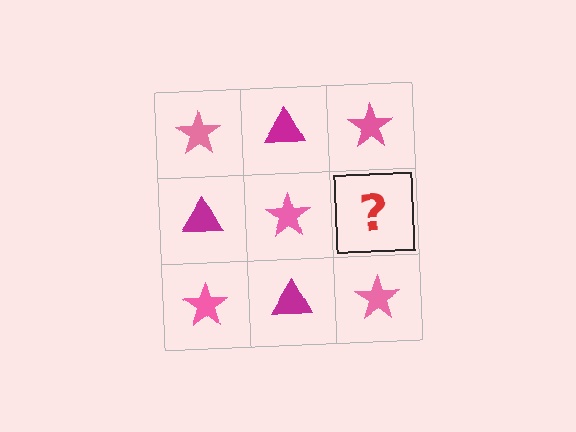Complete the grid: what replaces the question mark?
The question mark should be replaced with a magenta triangle.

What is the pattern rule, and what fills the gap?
The rule is that it alternates pink star and magenta triangle in a checkerboard pattern. The gap should be filled with a magenta triangle.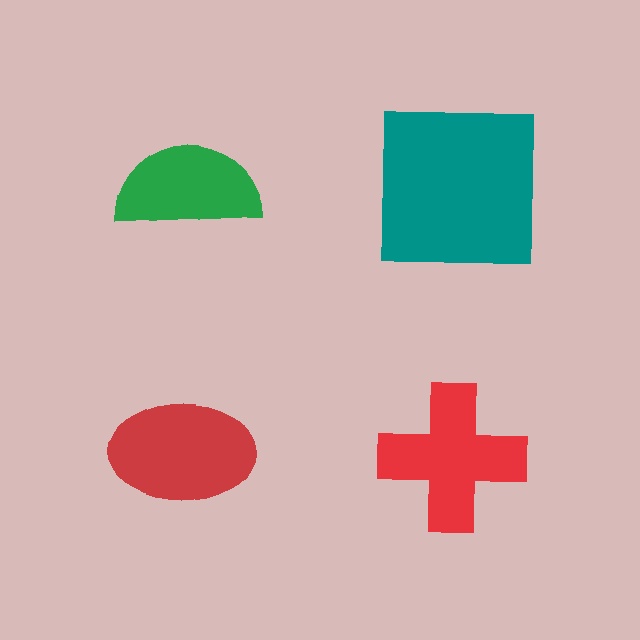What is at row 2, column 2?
A red cross.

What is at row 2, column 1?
A red ellipse.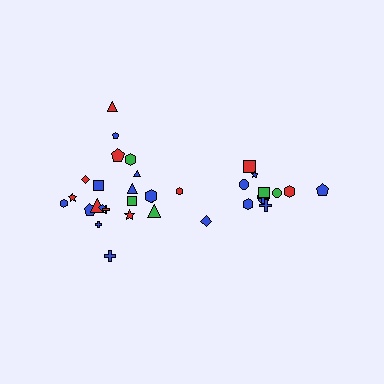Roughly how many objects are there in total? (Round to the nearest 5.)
Roughly 35 objects in total.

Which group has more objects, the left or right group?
The left group.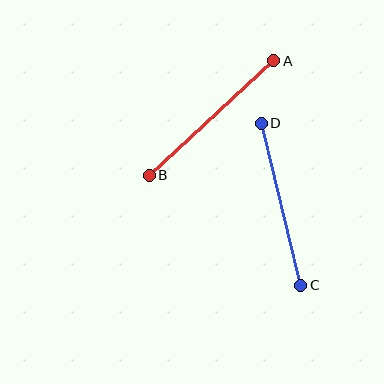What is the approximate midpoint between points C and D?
The midpoint is at approximately (281, 204) pixels.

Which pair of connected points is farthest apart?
Points A and B are farthest apart.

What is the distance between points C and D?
The distance is approximately 167 pixels.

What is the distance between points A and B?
The distance is approximately 169 pixels.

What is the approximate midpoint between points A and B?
The midpoint is at approximately (211, 118) pixels.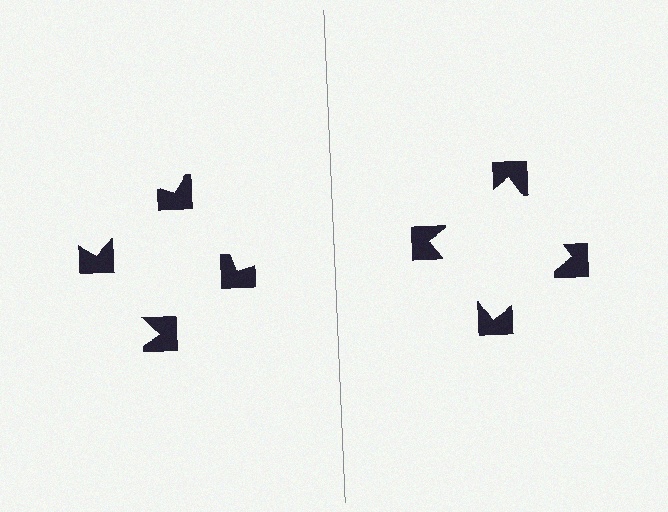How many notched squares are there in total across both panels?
8 — 4 on each side.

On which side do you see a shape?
An illusory square appears on the right side. On the left side the wedge cuts are rotated, so no coherent shape forms.